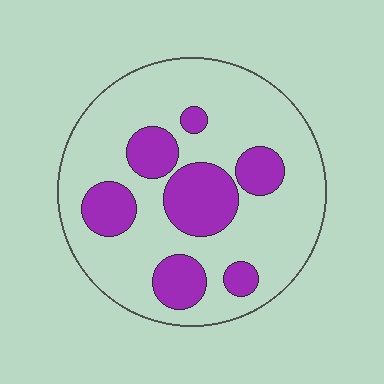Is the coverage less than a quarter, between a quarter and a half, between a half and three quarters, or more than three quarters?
Between a quarter and a half.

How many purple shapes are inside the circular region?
7.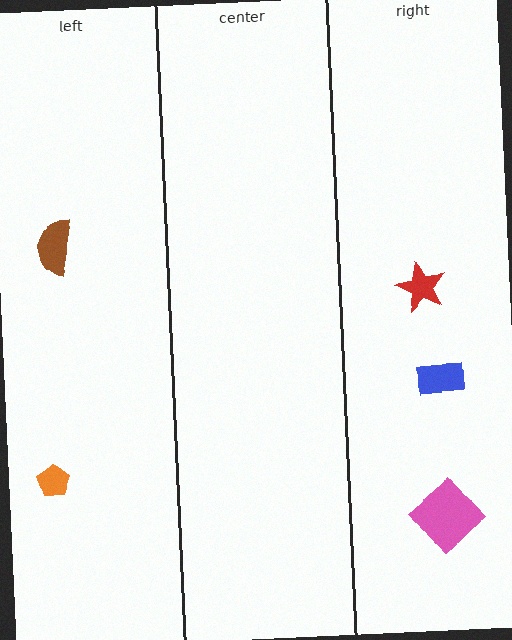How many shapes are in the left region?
2.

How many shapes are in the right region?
3.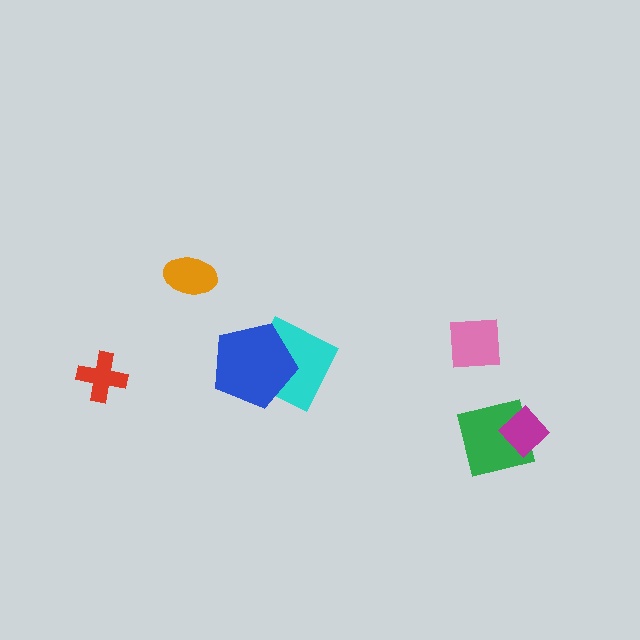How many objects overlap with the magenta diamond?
1 object overlaps with the magenta diamond.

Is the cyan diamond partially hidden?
Yes, it is partially covered by another shape.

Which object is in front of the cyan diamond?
The blue pentagon is in front of the cyan diamond.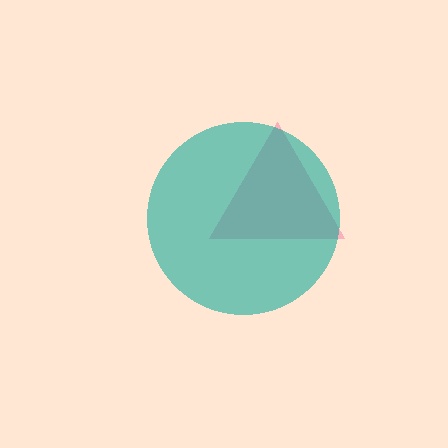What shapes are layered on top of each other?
The layered shapes are: a pink triangle, a teal circle.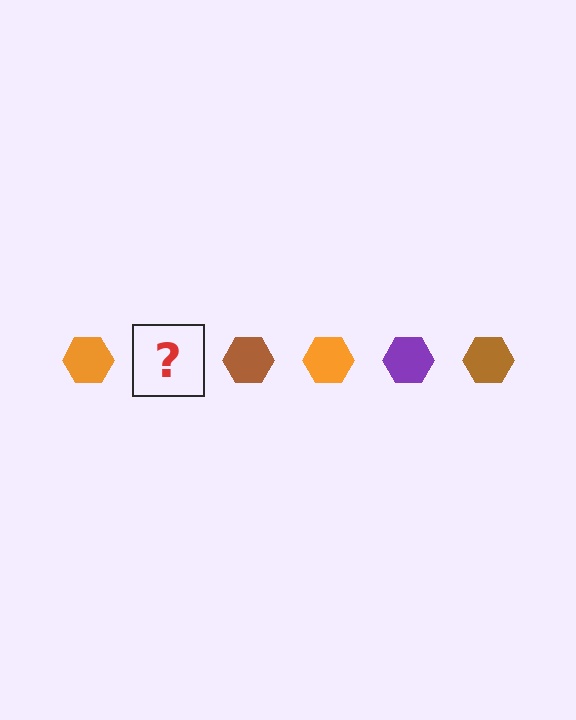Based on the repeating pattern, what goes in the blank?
The blank should be a purple hexagon.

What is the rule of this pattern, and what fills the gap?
The rule is that the pattern cycles through orange, purple, brown hexagons. The gap should be filled with a purple hexagon.